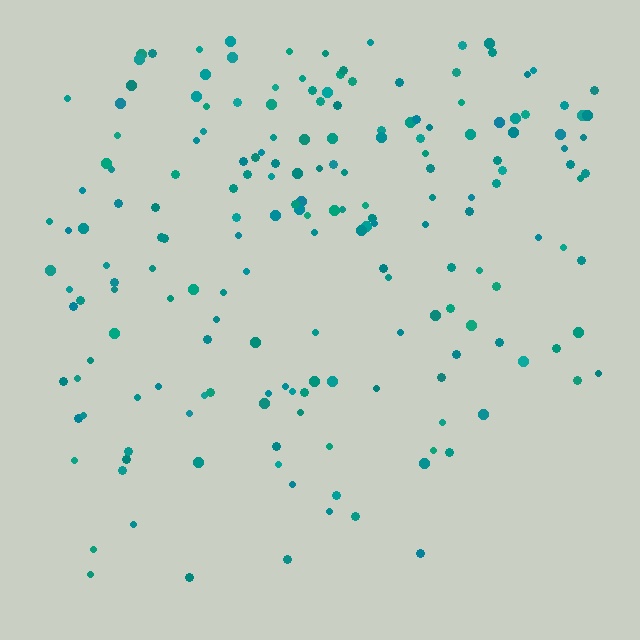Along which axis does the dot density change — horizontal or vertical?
Vertical.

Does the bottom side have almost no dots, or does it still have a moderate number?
Still a moderate number, just noticeably fewer than the top.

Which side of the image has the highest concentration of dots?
The top.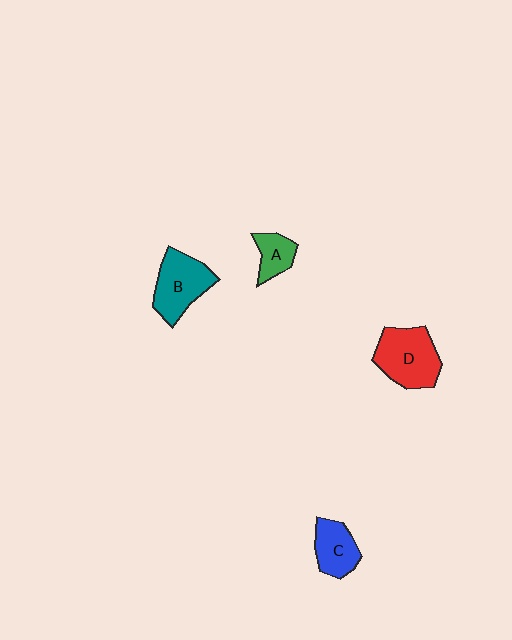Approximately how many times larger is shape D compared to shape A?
Approximately 2.2 times.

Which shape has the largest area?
Shape D (red).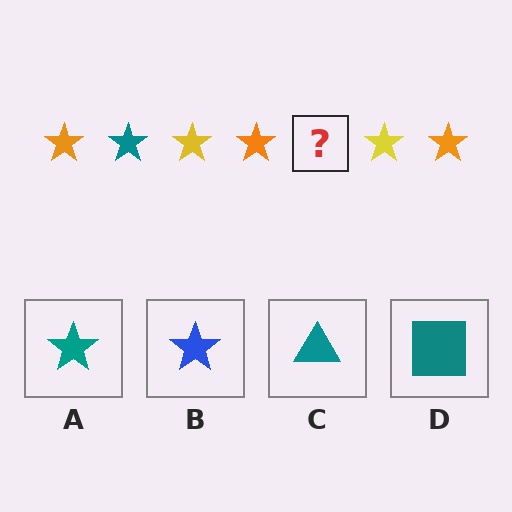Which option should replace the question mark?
Option A.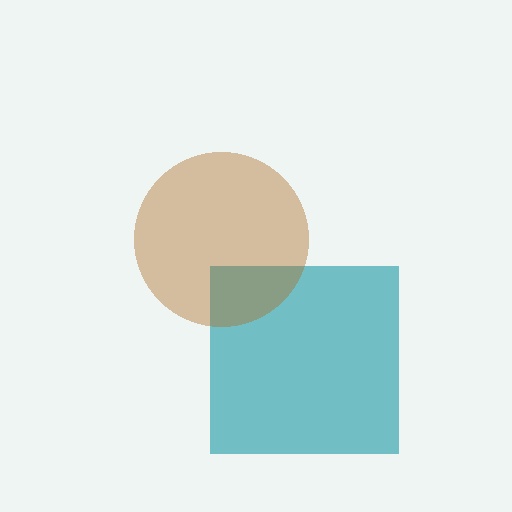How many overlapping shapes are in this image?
There are 2 overlapping shapes in the image.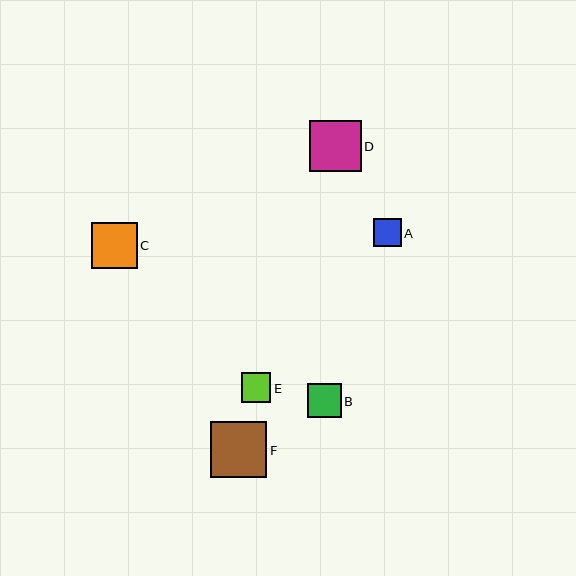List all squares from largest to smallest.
From largest to smallest: F, D, C, B, E, A.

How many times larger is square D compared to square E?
Square D is approximately 1.7 times the size of square E.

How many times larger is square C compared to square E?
Square C is approximately 1.5 times the size of square E.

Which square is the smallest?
Square A is the smallest with a size of approximately 28 pixels.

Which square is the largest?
Square F is the largest with a size of approximately 57 pixels.